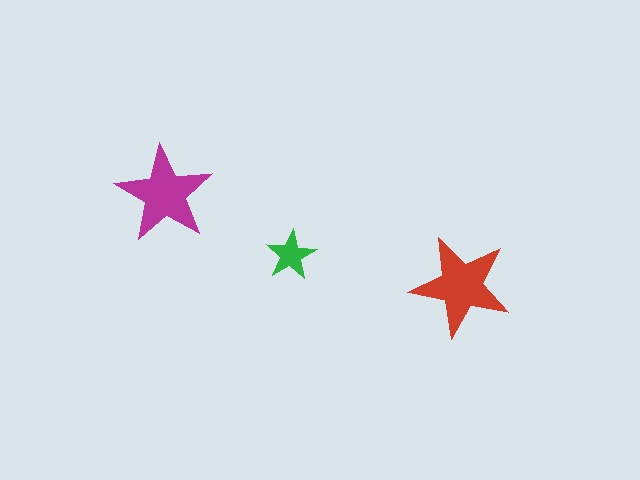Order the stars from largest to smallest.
the red one, the magenta one, the green one.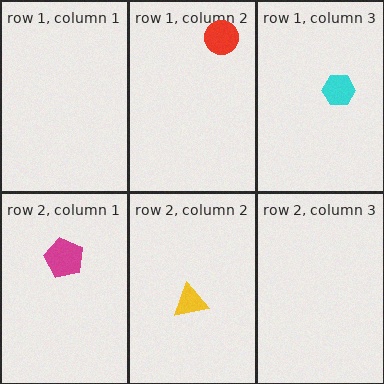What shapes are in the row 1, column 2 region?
The red circle.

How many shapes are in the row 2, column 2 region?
1.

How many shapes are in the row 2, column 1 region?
1.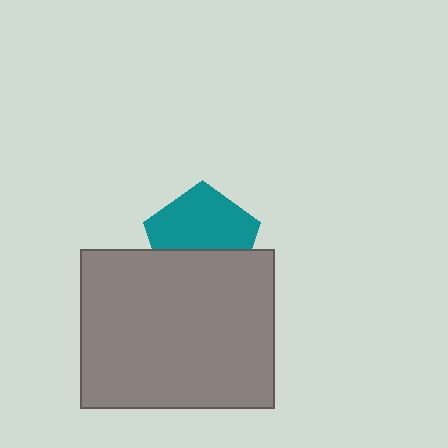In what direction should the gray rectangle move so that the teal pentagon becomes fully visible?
The gray rectangle should move down. That is the shortest direction to clear the overlap and leave the teal pentagon fully visible.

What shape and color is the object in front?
The object in front is a gray rectangle.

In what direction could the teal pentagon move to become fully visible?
The teal pentagon could move up. That would shift it out from behind the gray rectangle entirely.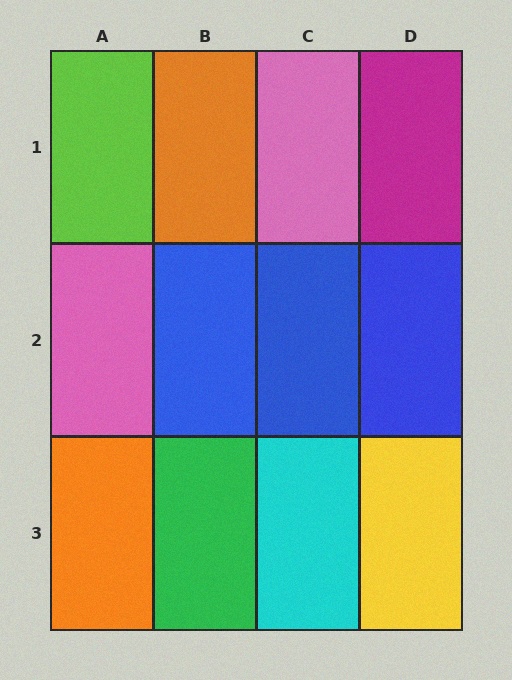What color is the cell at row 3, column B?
Green.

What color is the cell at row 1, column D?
Magenta.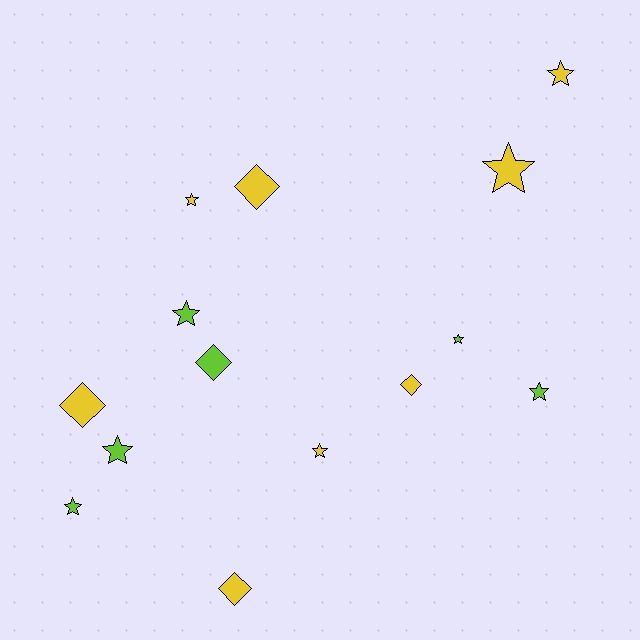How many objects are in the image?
There are 14 objects.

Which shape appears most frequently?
Star, with 9 objects.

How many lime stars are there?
There are 5 lime stars.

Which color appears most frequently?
Yellow, with 8 objects.